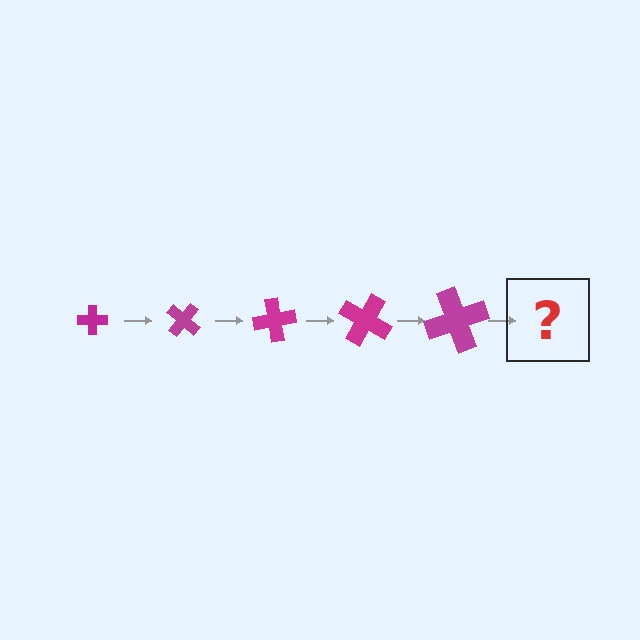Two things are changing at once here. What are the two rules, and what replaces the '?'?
The two rules are that the cross grows larger each step and it rotates 40 degrees each step. The '?' should be a cross, larger than the previous one and rotated 200 degrees from the start.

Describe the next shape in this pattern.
It should be a cross, larger than the previous one and rotated 200 degrees from the start.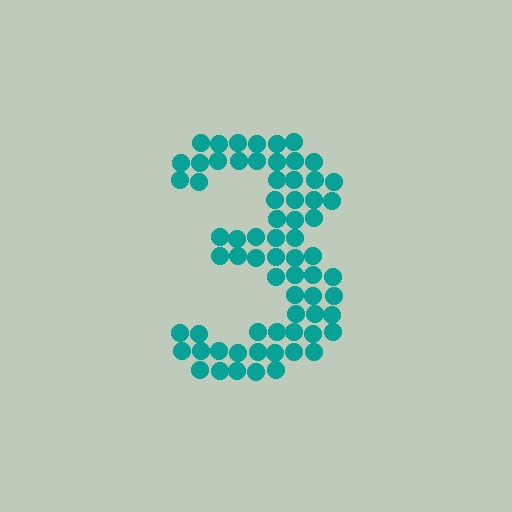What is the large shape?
The large shape is the digit 3.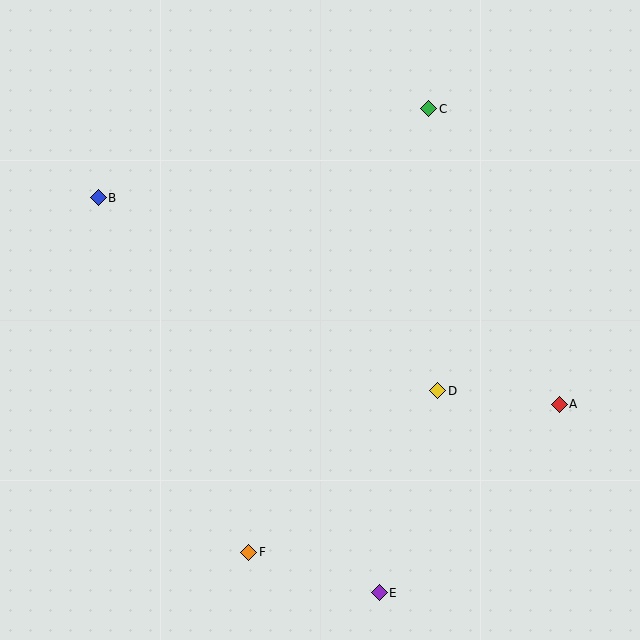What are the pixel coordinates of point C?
Point C is at (429, 109).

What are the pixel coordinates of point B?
Point B is at (98, 198).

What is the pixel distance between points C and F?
The distance between C and F is 479 pixels.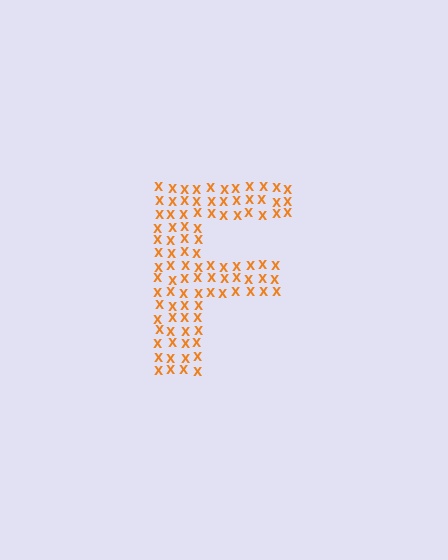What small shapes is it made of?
It is made of small letter X's.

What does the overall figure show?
The overall figure shows the letter F.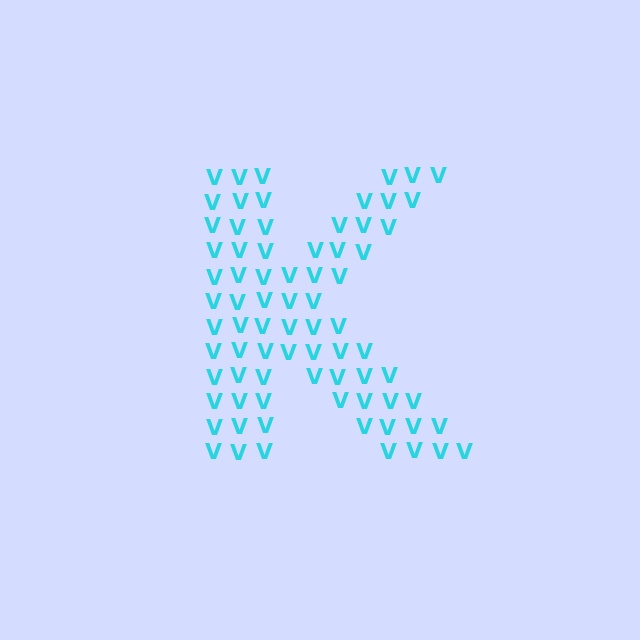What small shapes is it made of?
It is made of small letter V's.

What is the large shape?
The large shape is the letter K.